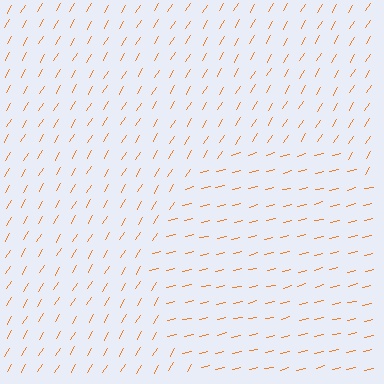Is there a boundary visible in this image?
Yes, there is a texture boundary formed by a change in line orientation.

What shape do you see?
I see a circle.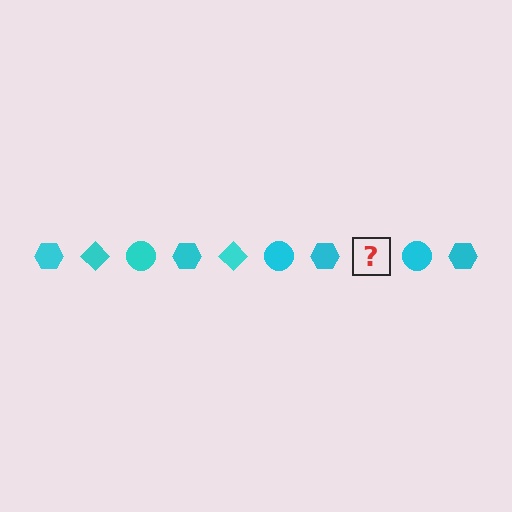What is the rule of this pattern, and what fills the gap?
The rule is that the pattern cycles through hexagon, diamond, circle shapes in cyan. The gap should be filled with a cyan diamond.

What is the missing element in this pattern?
The missing element is a cyan diamond.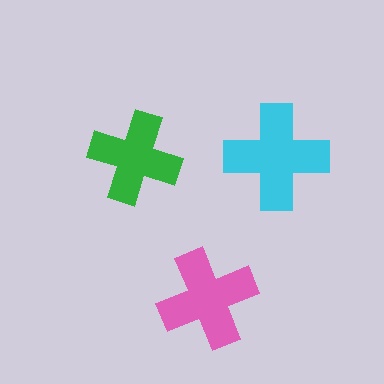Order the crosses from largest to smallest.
the cyan one, the pink one, the green one.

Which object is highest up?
The cyan cross is topmost.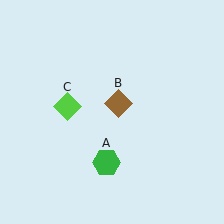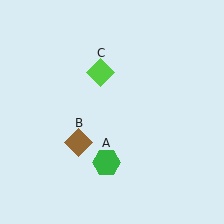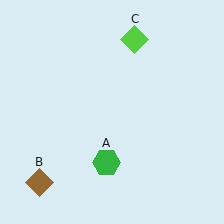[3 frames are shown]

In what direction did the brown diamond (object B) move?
The brown diamond (object B) moved down and to the left.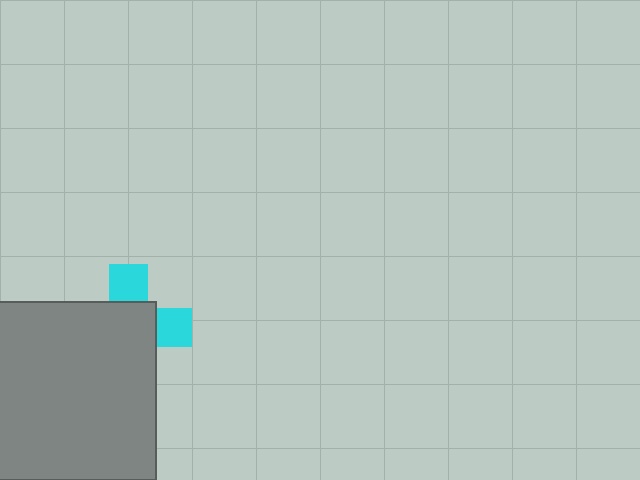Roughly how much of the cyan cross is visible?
A small part of it is visible (roughly 33%).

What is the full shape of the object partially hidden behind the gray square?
The partially hidden object is a cyan cross.